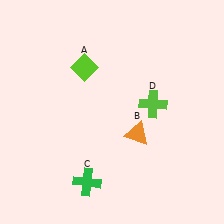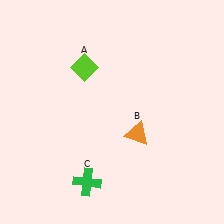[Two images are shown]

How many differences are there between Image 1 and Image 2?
There is 1 difference between the two images.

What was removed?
The lime cross (D) was removed in Image 2.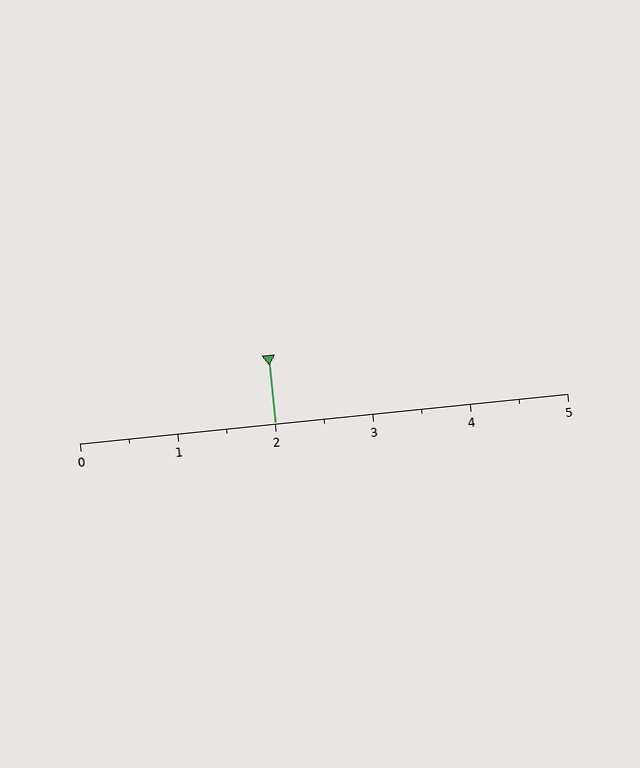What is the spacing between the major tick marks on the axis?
The major ticks are spaced 1 apart.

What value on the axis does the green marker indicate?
The marker indicates approximately 2.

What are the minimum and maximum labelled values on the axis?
The axis runs from 0 to 5.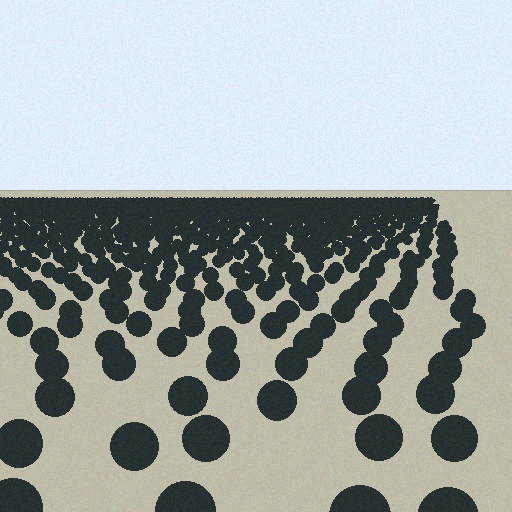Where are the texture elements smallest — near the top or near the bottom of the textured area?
Near the top.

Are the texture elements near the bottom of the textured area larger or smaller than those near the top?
Larger. Near the bottom, elements are closer to the viewer and appear at a bigger on-screen size.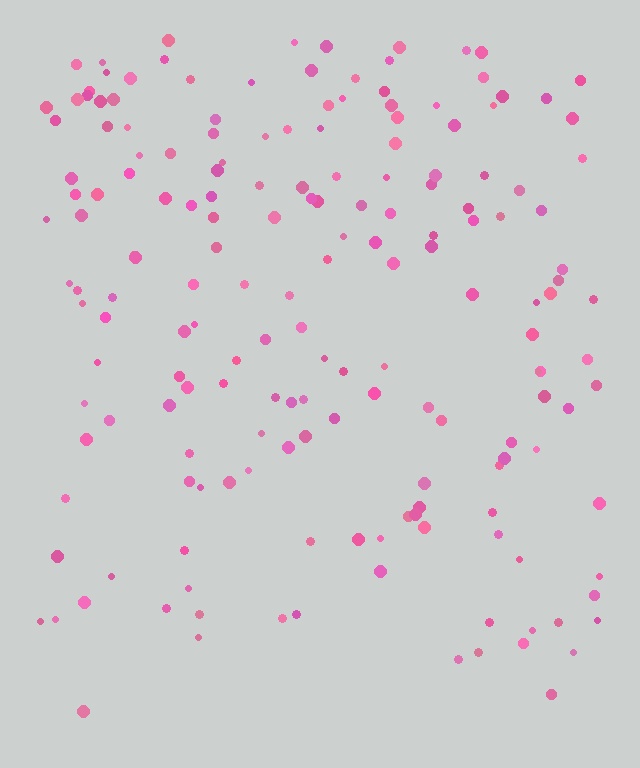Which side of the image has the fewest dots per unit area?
The bottom.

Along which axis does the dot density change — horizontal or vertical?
Vertical.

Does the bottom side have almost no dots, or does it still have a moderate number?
Still a moderate number, just noticeably fewer than the top.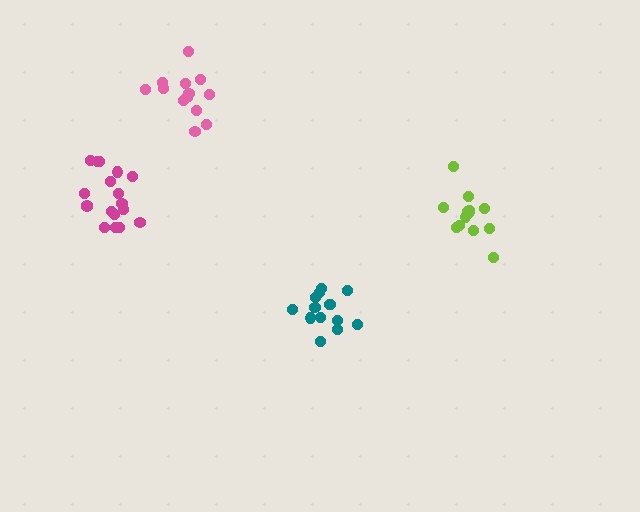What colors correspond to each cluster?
The clusters are colored: pink, teal, lime, magenta.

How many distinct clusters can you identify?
There are 4 distinct clusters.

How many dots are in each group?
Group 1: 13 dots, Group 2: 14 dots, Group 3: 13 dots, Group 4: 18 dots (58 total).